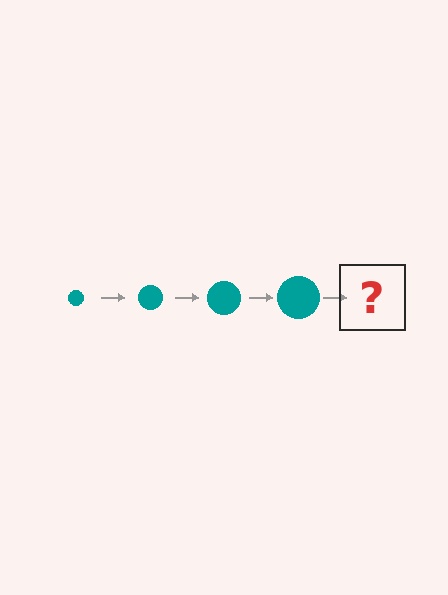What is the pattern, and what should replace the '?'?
The pattern is that the circle gets progressively larger each step. The '?' should be a teal circle, larger than the previous one.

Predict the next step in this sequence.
The next step is a teal circle, larger than the previous one.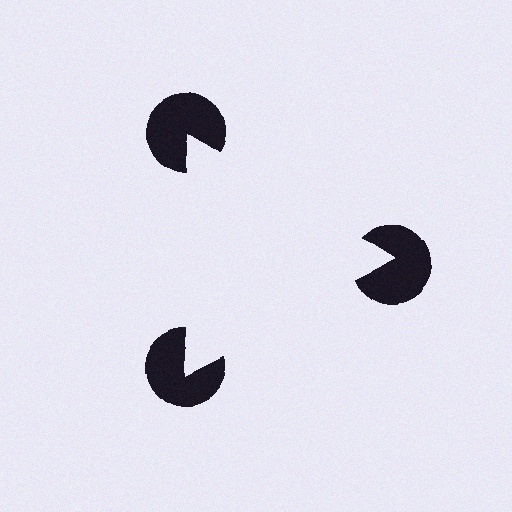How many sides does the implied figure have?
3 sides.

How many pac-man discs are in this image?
There are 3 — one at each vertex of the illusory triangle.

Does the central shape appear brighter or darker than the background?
It typically appears slightly brighter than the background, even though no actual brightness change is drawn.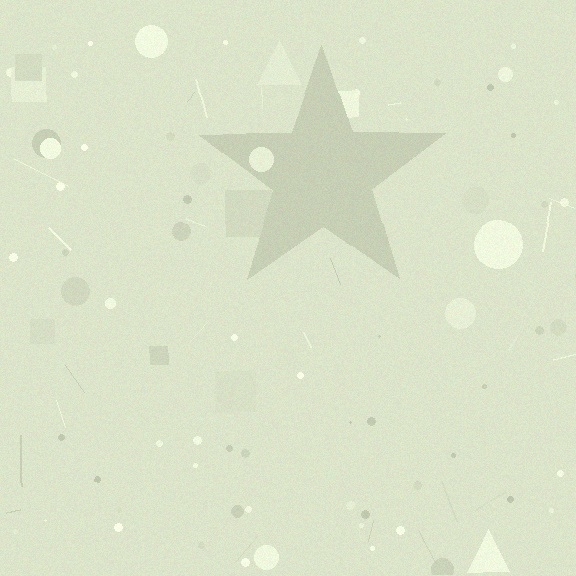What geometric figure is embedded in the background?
A star is embedded in the background.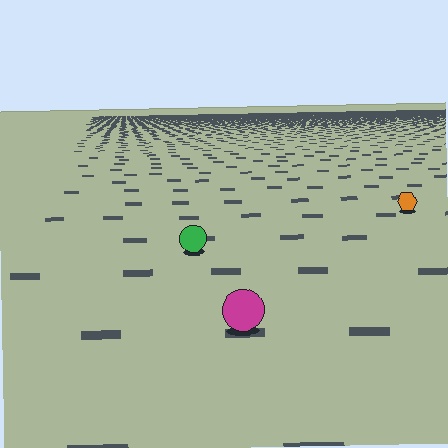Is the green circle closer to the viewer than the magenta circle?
No. The magenta circle is closer — you can tell from the texture gradient: the ground texture is coarser near it.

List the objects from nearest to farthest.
From nearest to farthest: the magenta circle, the green circle, the orange hexagon.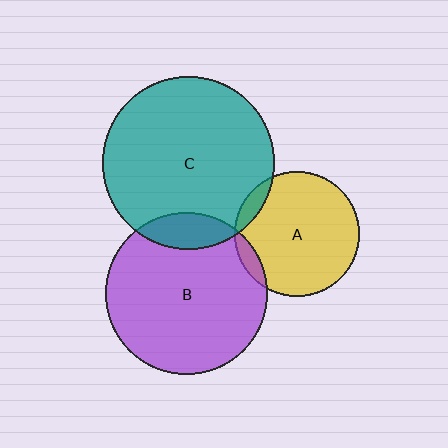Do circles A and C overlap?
Yes.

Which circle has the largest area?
Circle C (teal).